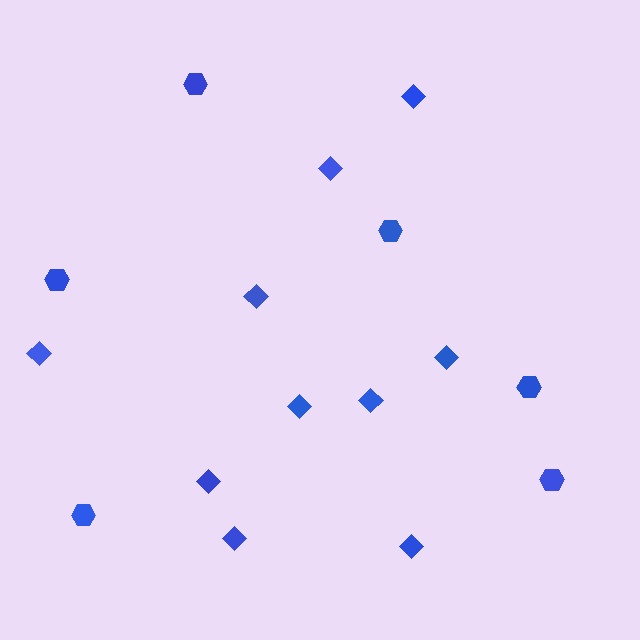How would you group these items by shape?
There are 2 groups: one group of hexagons (6) and one group of diamonds (10).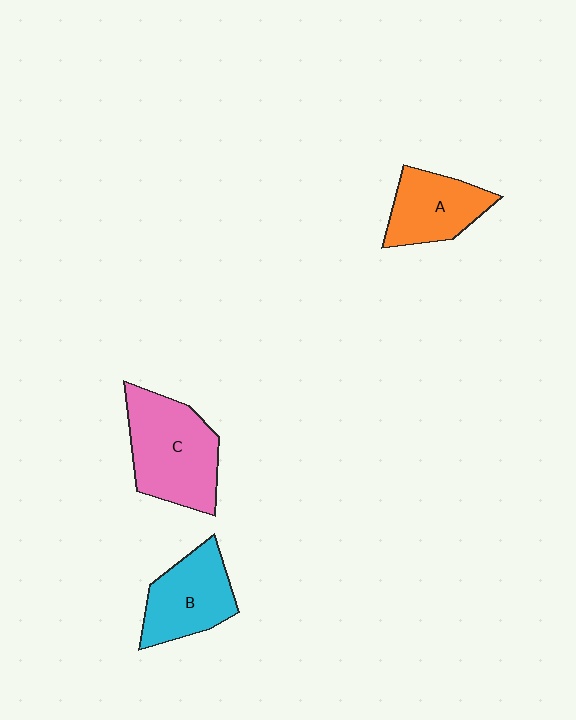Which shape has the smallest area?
Shape A (orange).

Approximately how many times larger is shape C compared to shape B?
Approximately 1.3 times.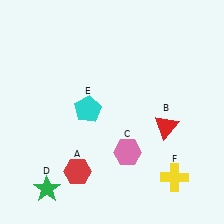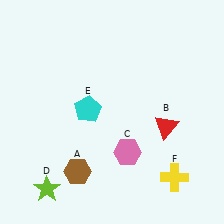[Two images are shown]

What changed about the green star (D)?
In Image 1, D is green. In Image 2, it changed to lime.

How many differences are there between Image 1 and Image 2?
There are 2 differences between the two images.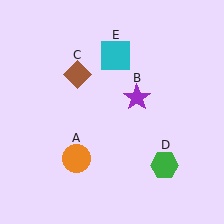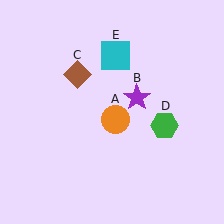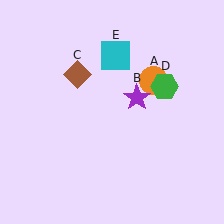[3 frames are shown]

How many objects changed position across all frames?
2 objects changed position: orange circle (object A), green hexagon (object D).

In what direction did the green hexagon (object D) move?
The green hexagon (object D) moved up.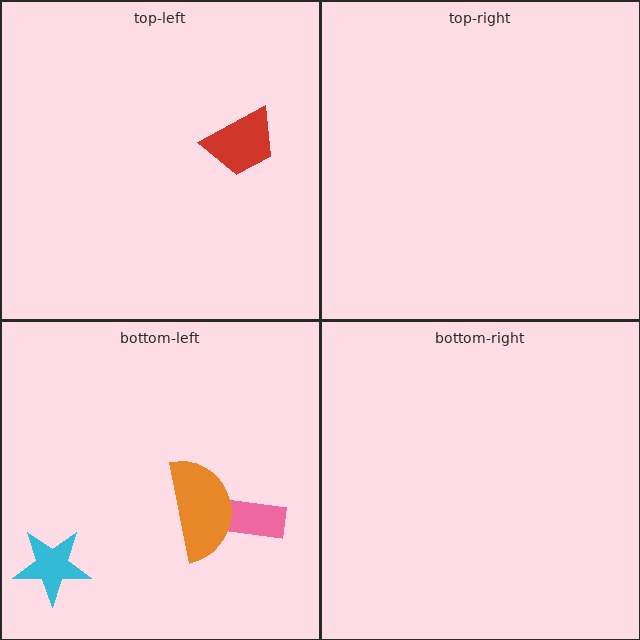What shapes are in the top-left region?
The red trapezoid.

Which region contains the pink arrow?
The bottom-left region.